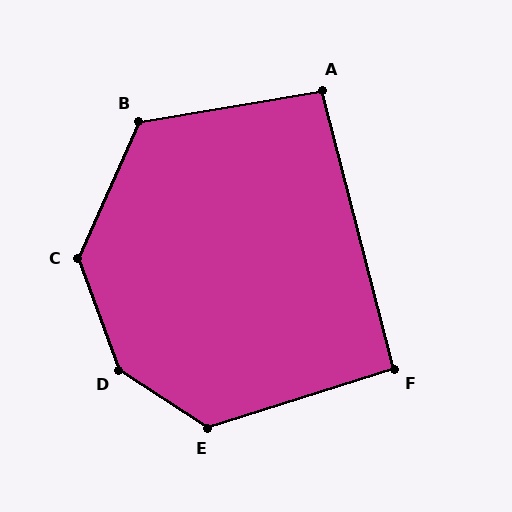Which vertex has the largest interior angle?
D, at approximately 143 degrees.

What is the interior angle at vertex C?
Approximately 136 degrees (obtuse).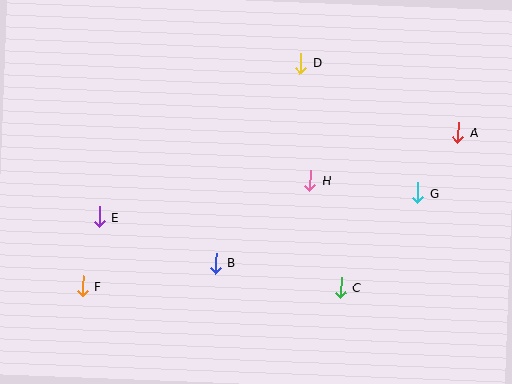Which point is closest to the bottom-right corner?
Point C is closest to the bottom-right corner.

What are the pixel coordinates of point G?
Point G is at (418, 193).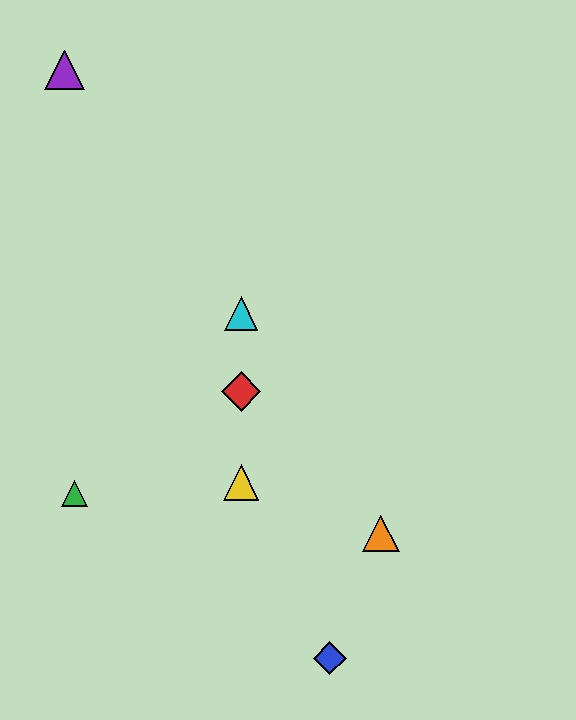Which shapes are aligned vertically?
The red diamond, the yellow triangle, the cyan triangle are aligned vertically.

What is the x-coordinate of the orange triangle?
The orange triangle is at x≈381.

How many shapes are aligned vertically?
3 shapes (the red diamond, the yellow triangle, the cyan triangle) are aligned vertically.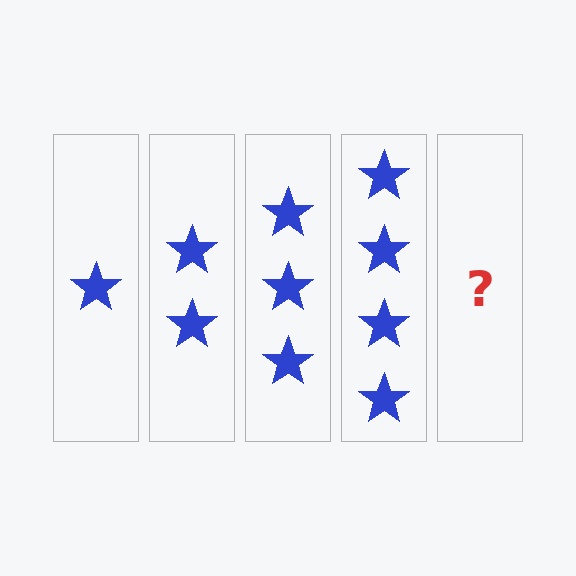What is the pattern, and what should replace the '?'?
The pattern is that each step adds one more star. The '?' should be 5 stars.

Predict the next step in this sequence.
The next step is 5 stars.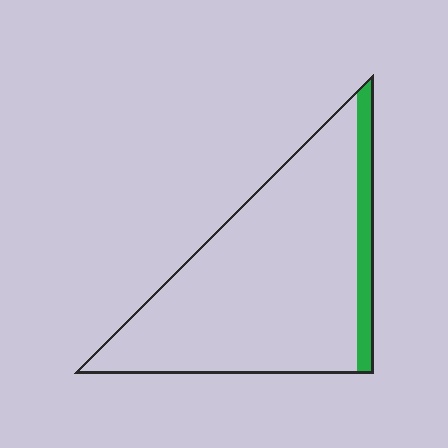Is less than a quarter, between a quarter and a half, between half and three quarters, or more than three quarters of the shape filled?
Less than a quarter.